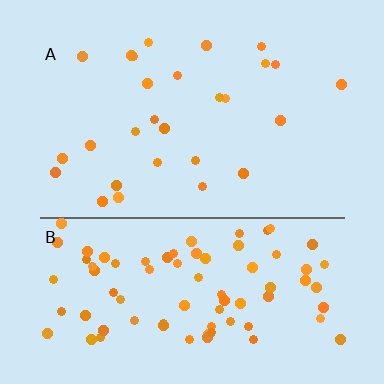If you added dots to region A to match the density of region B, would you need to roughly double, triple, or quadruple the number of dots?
Approximately triple.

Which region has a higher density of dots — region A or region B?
B (the bottom).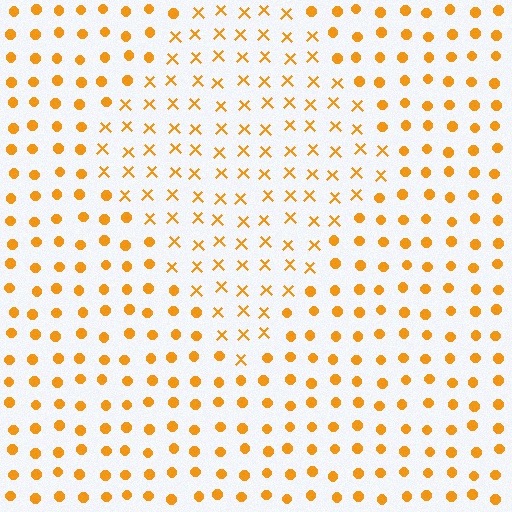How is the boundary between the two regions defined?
The boundary is defined by a change in element shape: X marks inside vs. circles outside. All elements share the same color and spacing.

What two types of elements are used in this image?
The image uses X marks inside the diamond region and circles outside it.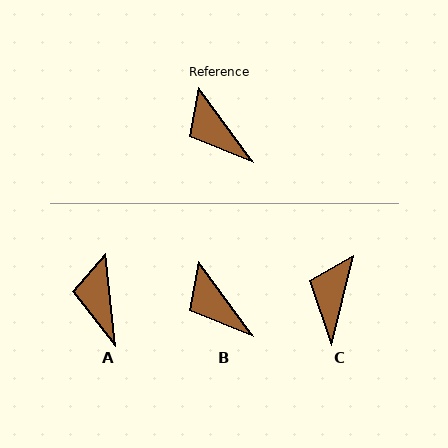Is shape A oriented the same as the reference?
No, it is off by about 30 degrees.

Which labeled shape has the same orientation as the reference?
B.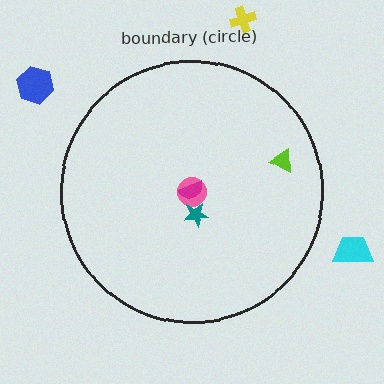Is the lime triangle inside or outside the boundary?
Inside.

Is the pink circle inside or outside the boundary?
Inside.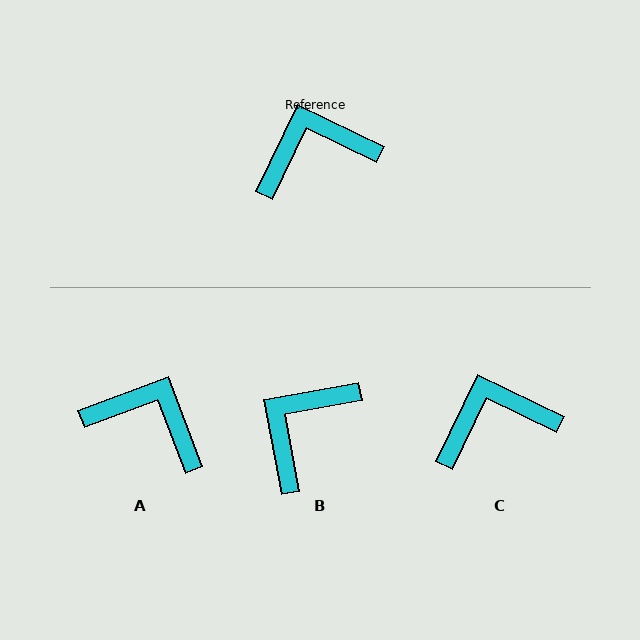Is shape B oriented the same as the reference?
No, it is off by about 36 degrees.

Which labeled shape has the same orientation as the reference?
C.